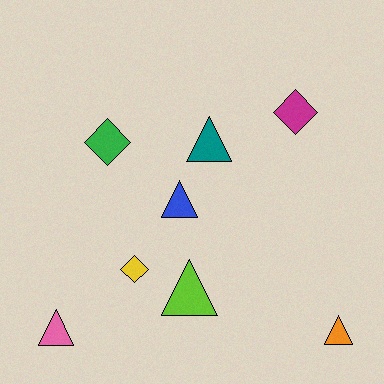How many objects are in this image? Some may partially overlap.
There are 8 objects.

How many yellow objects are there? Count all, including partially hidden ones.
There is 1 yellow object.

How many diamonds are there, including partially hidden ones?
There are 3 diamonds.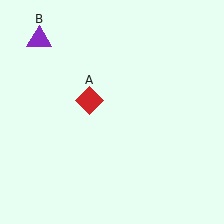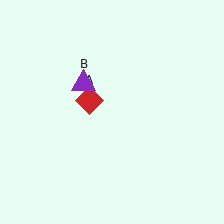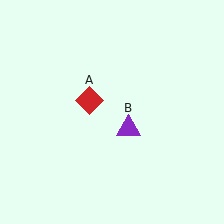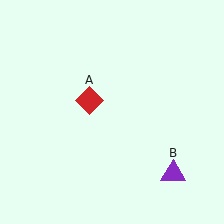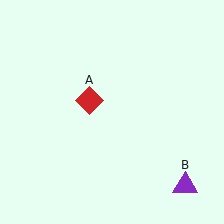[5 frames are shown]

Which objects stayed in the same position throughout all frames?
Red diamond (object A) remained stationary.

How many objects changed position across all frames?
1 object changed position: purple triangle (object B).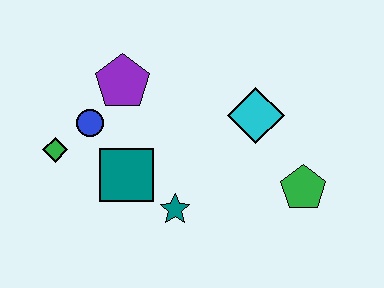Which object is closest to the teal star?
The teal square is closest to the teal star.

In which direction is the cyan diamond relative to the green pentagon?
The cyan diamond is above the green pentagon.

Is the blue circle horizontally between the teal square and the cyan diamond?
No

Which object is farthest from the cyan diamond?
The green diamond is farthest from the cyan diamond.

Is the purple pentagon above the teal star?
Yes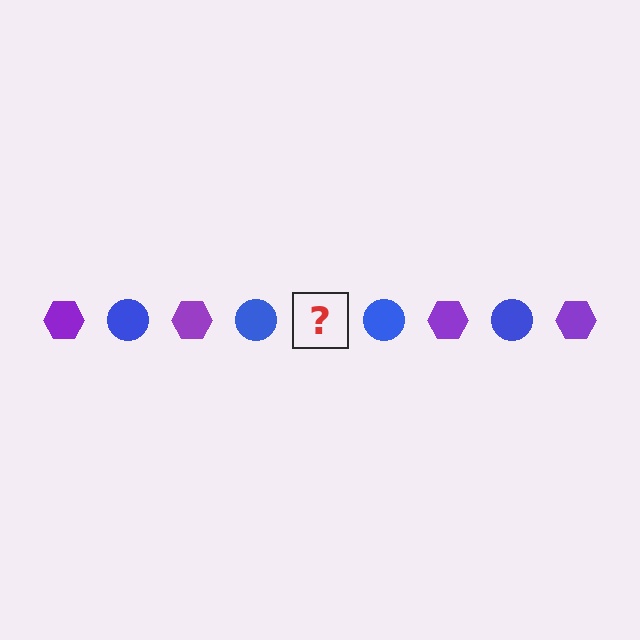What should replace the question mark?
The question mark should be replaced with a purple hexagon.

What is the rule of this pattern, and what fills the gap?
The rule is that the pattern alternates between purple hexagon and blue circle. The gap should be filled with a purple hexagon.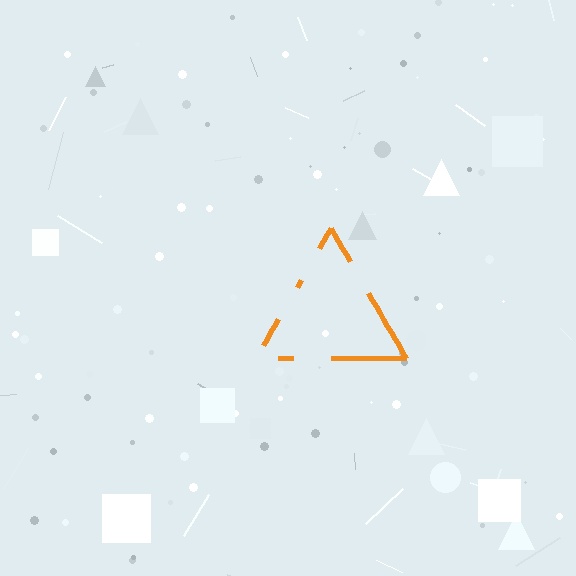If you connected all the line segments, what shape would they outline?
They would outline a triangle.